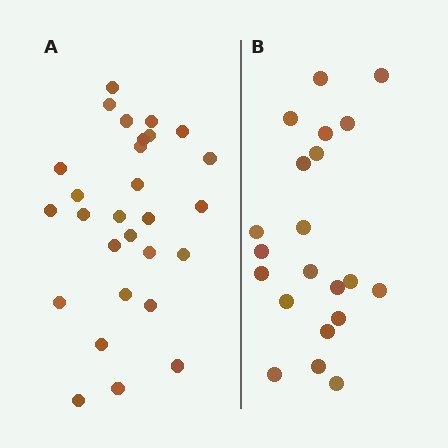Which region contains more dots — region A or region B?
Region A (the left region) has more dots.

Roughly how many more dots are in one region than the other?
Region A has roughly 8 or so more dots than region B.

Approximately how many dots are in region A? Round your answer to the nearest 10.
About 30 dots. (The exact count is 28, which rounds to 30.)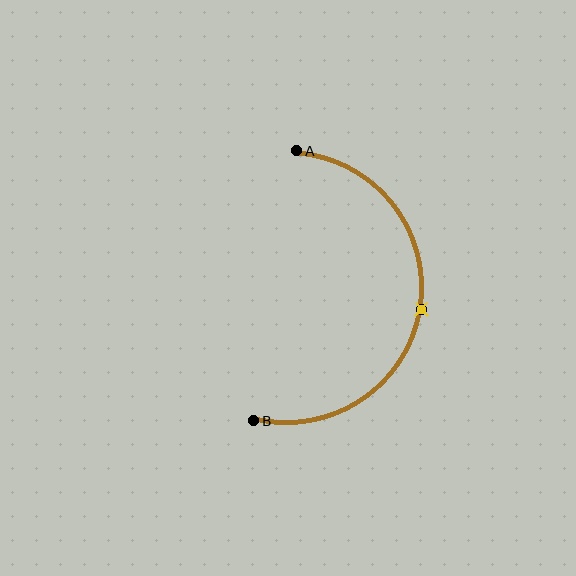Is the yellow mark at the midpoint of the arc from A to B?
Yes. The yellow mark lies on the arc at equal arc-length from both A and B — it is the arc midpoint.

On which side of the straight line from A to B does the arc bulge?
The arc bulges to the right of the straight line connecting A and B.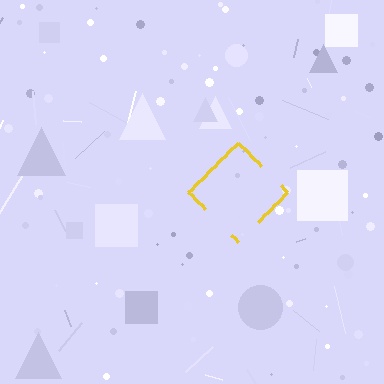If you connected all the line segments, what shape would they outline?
They would outline a diamond.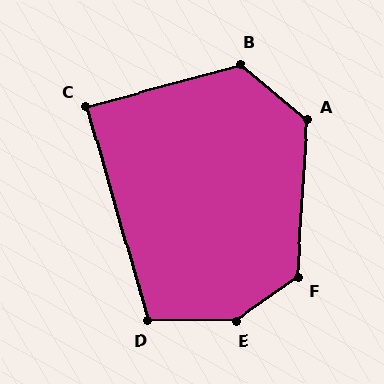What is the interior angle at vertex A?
Approximately 126 degrees (obtuse).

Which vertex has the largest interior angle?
E, at approximately 145 degrees.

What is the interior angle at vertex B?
Approximately 125 degrees (obtuse).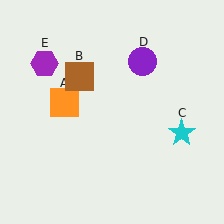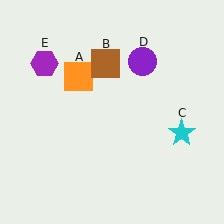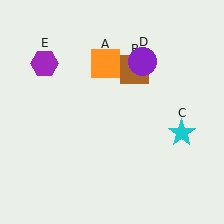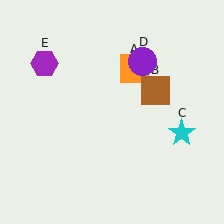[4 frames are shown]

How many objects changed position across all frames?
2 objects changed position: orange square (object A), brown square (object B).